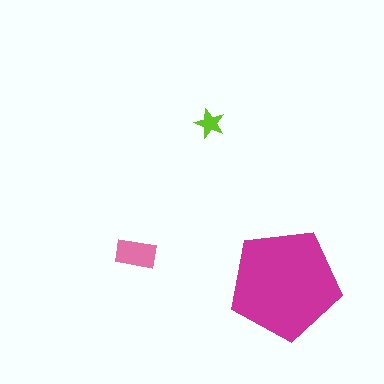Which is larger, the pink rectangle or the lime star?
The pink rectangle.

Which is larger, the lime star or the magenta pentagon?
The magenta pentagon.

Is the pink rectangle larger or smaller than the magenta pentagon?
Smaller.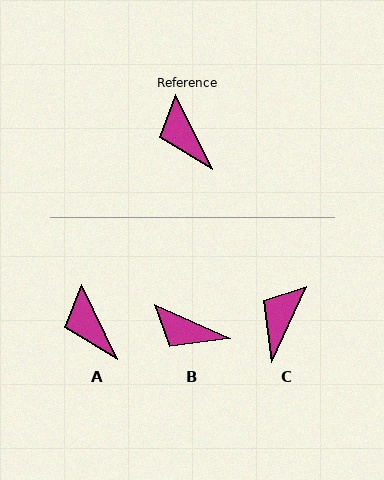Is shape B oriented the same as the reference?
No, it is off by about 40 degrees.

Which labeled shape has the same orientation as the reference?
A.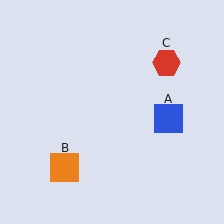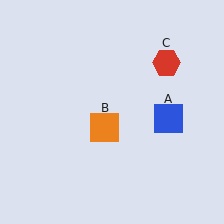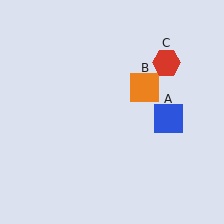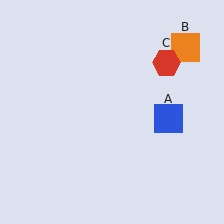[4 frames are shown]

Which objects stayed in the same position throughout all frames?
Blue square (object A) and red hexagon (object C) remained stationary.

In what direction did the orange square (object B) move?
The orange square (object B) moved up and to the right.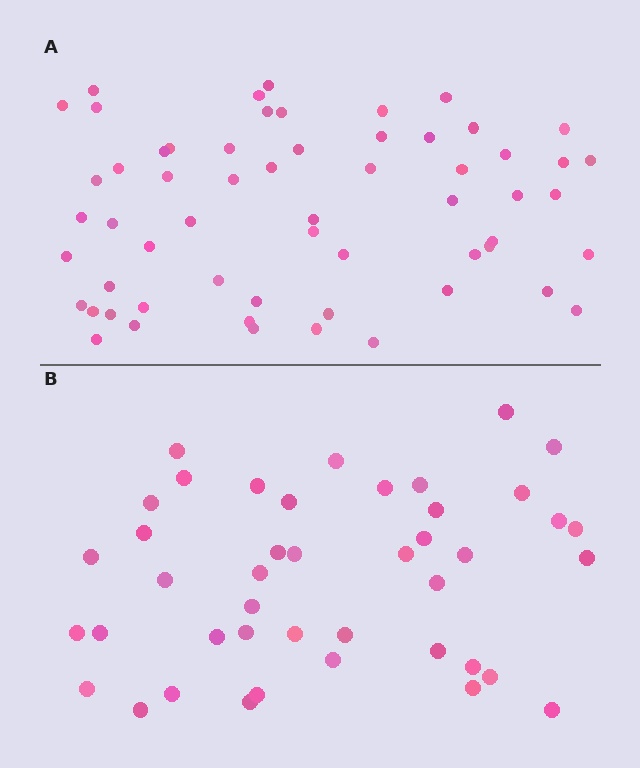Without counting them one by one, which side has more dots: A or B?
Region A (the top region) has more dots.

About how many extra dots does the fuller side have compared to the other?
Region A has approximately 15 more dots than region B.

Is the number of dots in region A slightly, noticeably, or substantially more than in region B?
Region A has noticeably more, but not dramatically so. The ratio is roughly 1.4 to 1.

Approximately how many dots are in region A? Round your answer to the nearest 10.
About 60 dots. (The exact count is 59, which rounds to 60.)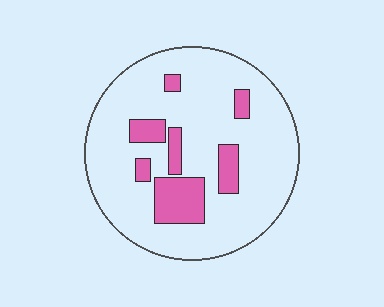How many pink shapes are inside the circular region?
7.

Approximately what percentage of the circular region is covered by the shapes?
Approximately 15%.